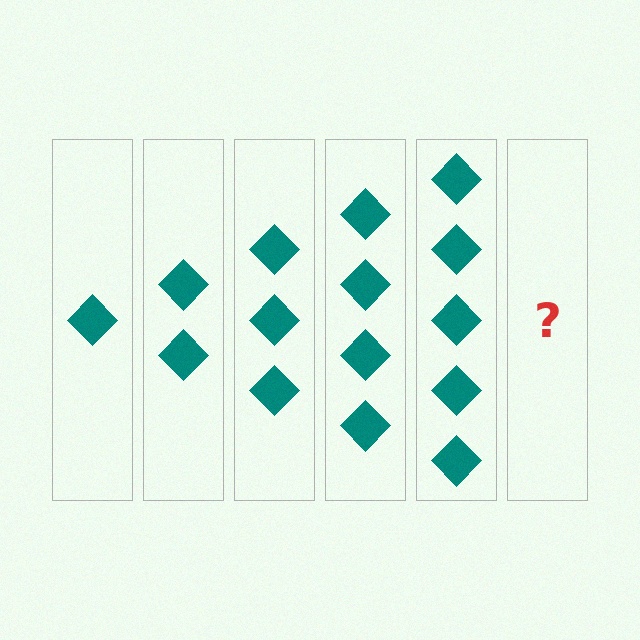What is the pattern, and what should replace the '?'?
The pattern is that each step adds one more diamond. The '?' should be 6 diamonds.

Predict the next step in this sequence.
The next step is 6 diamonds.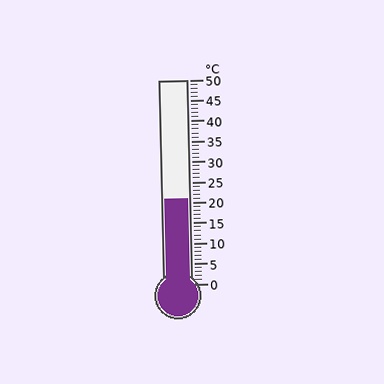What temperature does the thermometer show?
The thermometer shows approximately 21°C.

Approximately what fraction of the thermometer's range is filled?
The thermometer is filled to approximately 40% of its range.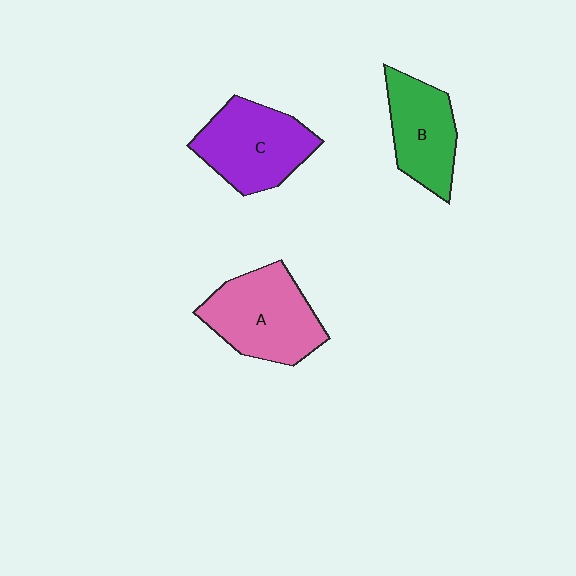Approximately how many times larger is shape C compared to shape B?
Approximately 1.2 times.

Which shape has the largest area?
Shape A (pink).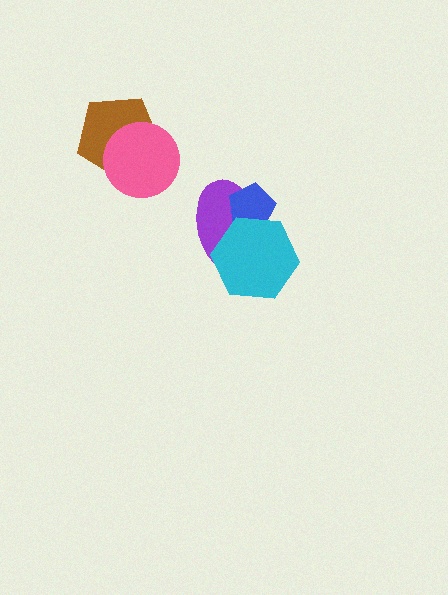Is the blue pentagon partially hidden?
Yes, it is partially covered by another shape.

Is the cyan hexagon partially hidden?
No, no other shape covers it.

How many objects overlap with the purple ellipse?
2 objects overlap with the purple ellipse.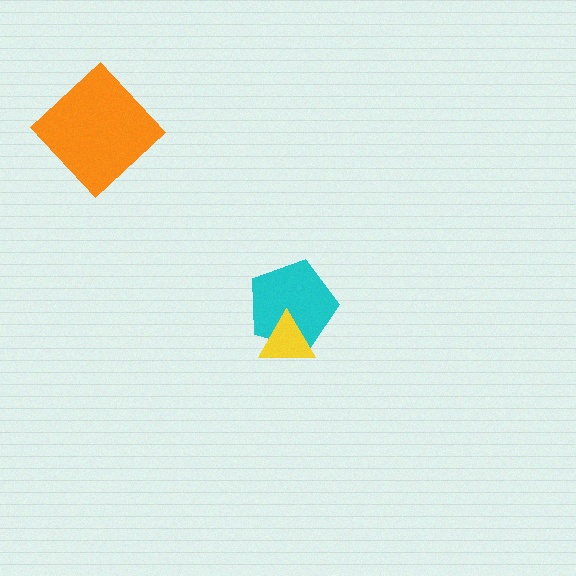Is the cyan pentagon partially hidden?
Yes, it is partially covered by another shape.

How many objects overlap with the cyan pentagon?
1 object overlaps with the cyan pentagon.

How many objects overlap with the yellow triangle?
1 object overlaps with the yellow triangle.